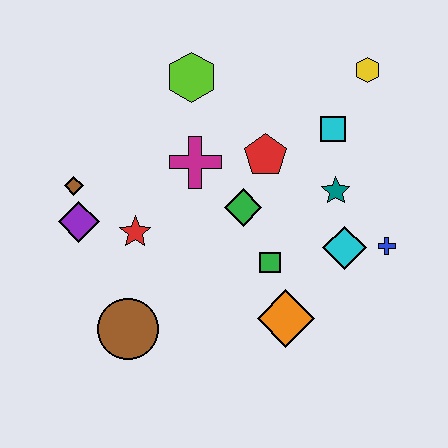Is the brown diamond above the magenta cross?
No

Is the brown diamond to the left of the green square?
Yes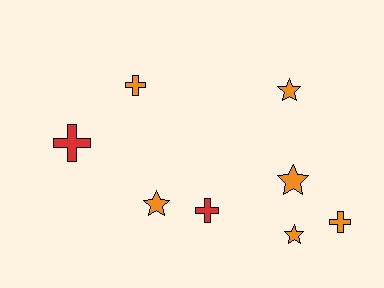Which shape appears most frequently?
Star, with 4 objects.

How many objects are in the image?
There are 8 objects.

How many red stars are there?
There are no red stars.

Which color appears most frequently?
Orange, with 6 objects.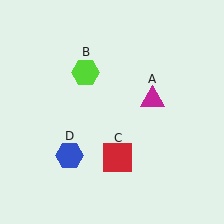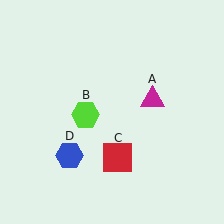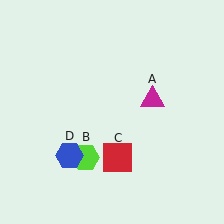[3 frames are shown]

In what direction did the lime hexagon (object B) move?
The lime hexagon (object B) moved down.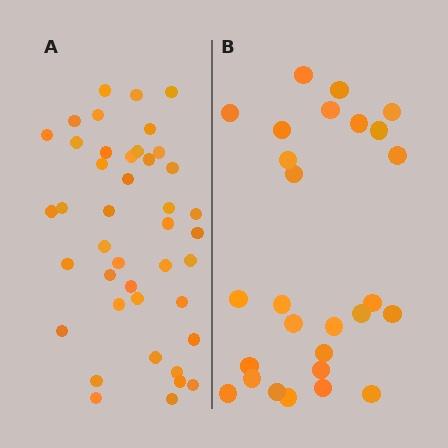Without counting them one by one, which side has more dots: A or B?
Region A (the left region) has more dots.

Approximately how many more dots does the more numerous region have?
Region A has approximately 15 more dots than region B.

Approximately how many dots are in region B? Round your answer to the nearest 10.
About 30 dots. (The exact count is 27, which rounds to 30.)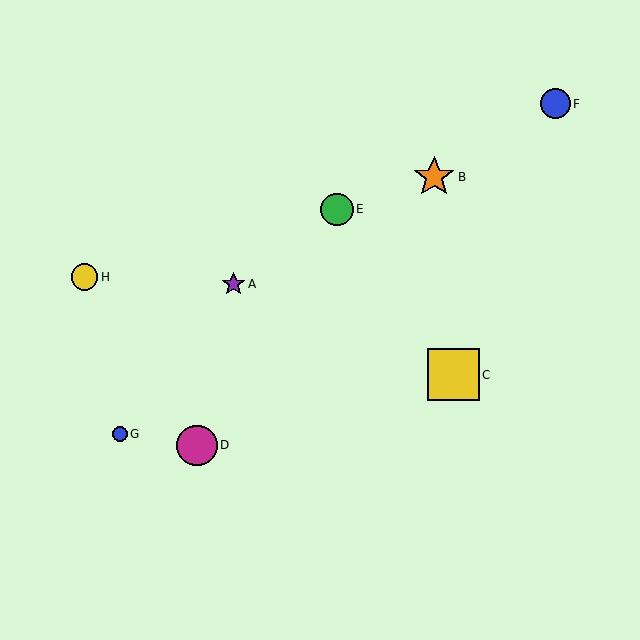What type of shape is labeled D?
Shape D is a magenta circle.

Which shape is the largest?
The yellow square (labeled C) is the largest.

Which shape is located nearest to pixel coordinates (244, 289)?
The purple star (labeled A) at (234, 284) is nearest to that location.